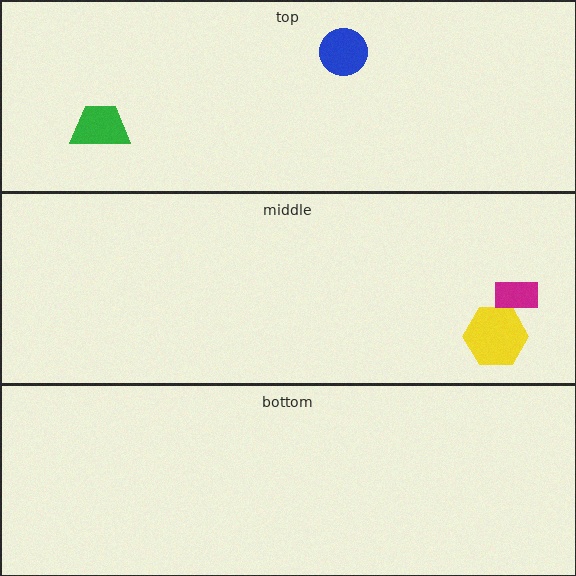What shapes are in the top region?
The green trapezoid, the blue circle.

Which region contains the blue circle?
The top region.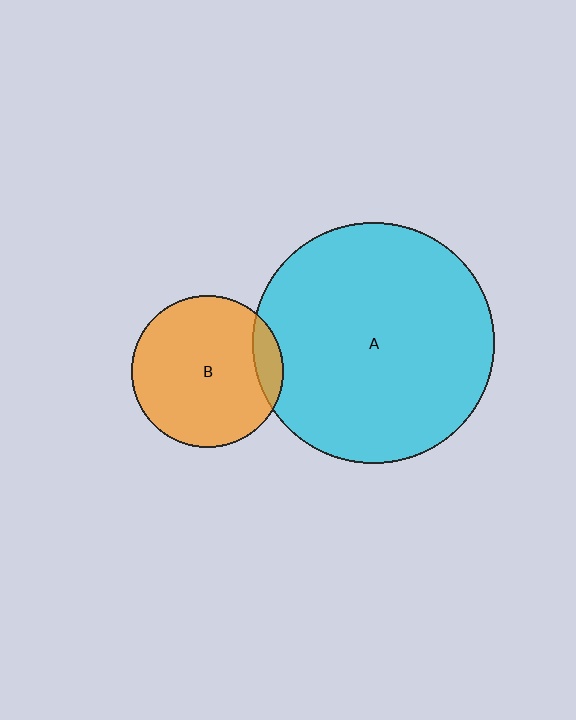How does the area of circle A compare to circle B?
Approximately 2.5 times.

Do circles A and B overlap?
Yes.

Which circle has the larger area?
Circle A (cyan).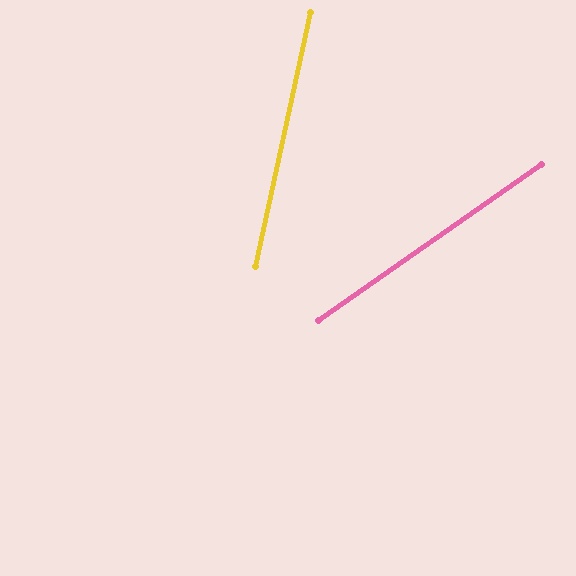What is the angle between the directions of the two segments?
Approximately 43 degrees.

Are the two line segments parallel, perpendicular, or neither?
Neither parallel nor perpendicular — they differ by about 43°.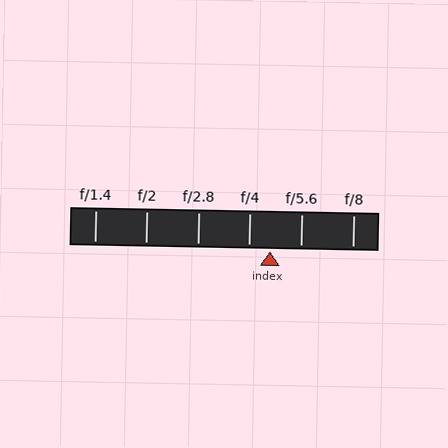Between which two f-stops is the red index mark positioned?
The index mark is between f/4 and f/5.6.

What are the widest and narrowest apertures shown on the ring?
The widest aperture shown is f/1.4 and the narrowest is f/8.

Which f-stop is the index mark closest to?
The index mark is closest to f/4.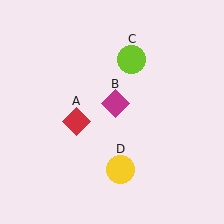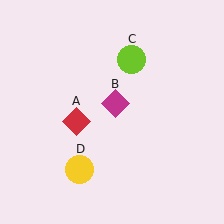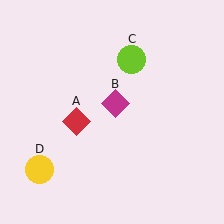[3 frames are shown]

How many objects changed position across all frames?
1 object changed position: yellow circle (object D).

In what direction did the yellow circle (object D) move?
The yellow circle (object D) moved left.